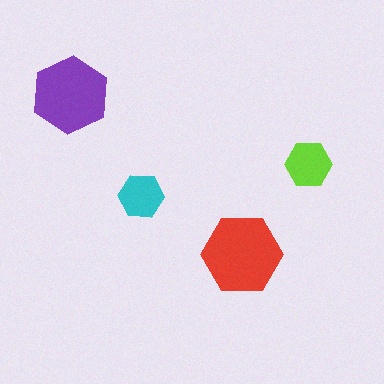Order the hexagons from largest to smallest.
the red one, the purple one, the lime one, the cyan one.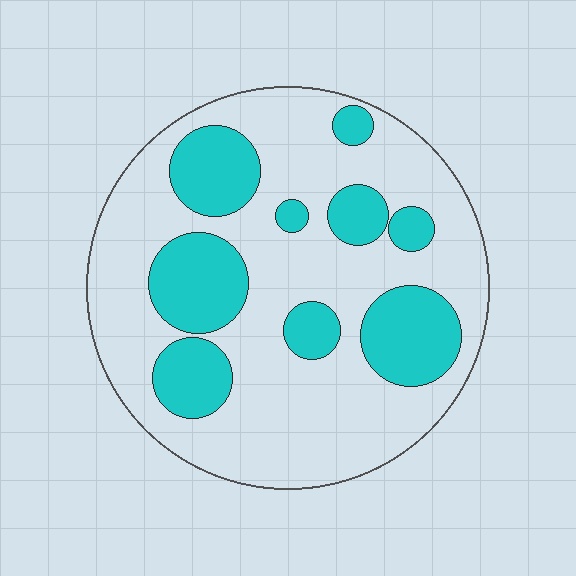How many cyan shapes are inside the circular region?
9.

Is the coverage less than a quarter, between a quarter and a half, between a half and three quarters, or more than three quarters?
Between a quarter and a half.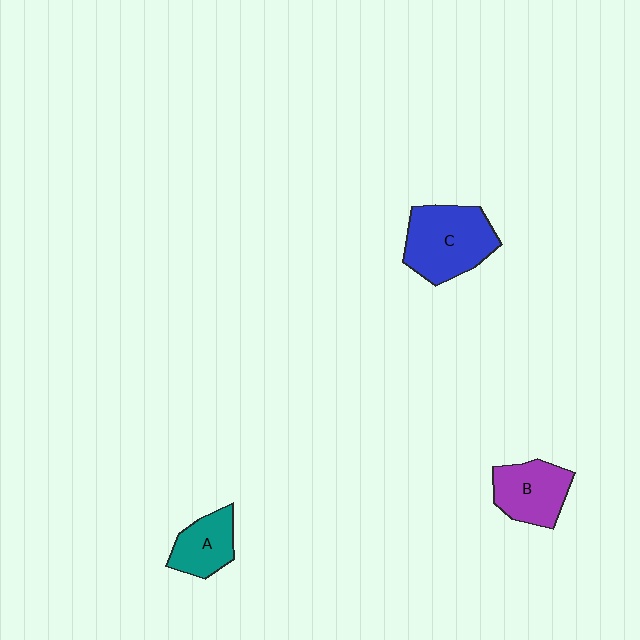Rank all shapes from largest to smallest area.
From largest to smallest: C (blue), B (purple), A (teal).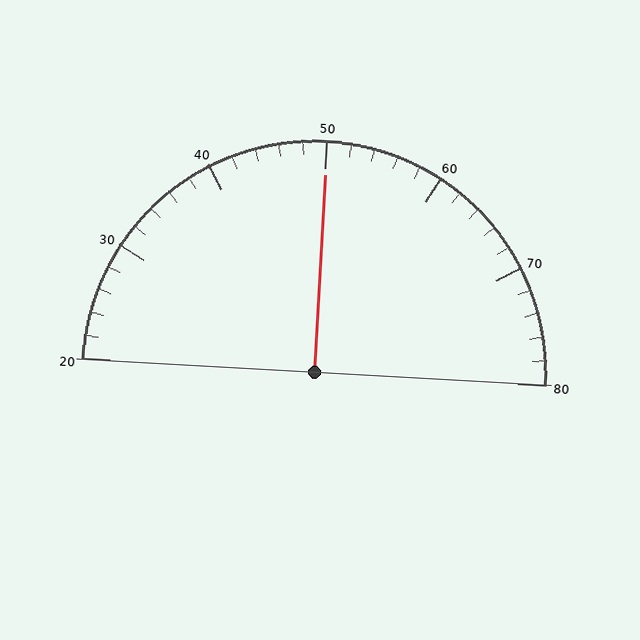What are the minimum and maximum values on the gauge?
The gauge ranges from 20 to 80.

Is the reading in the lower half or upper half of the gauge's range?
The reading is in the upper half of the range (20 to 80).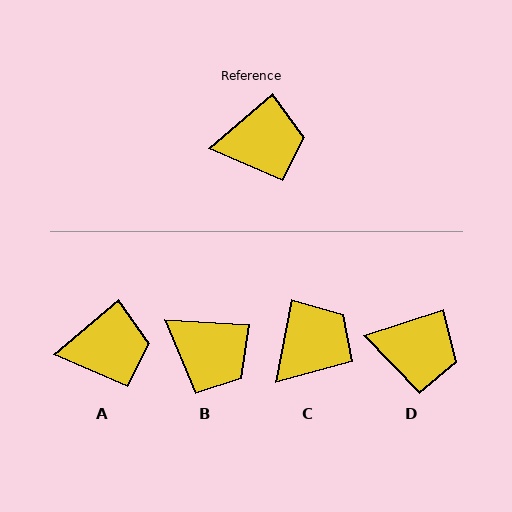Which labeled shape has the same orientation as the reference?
A.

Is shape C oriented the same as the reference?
No, it is off by about 39 degrees.